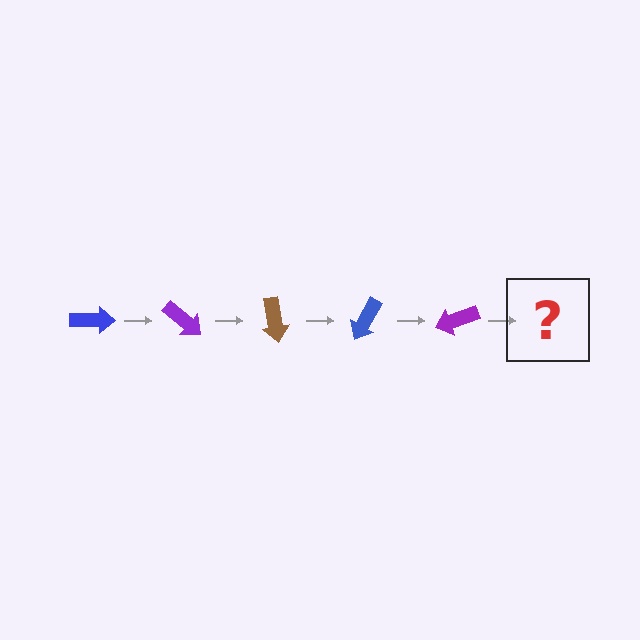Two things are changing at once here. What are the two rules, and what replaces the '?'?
The two rules are that it rotates 40 degrees each step and the color cycles through blue, purple, and brown. The '?' should be a brown arrow, rotated 200 degrees from the start.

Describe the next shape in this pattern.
It should be a brown arrow, rotated 200 degrees from the start.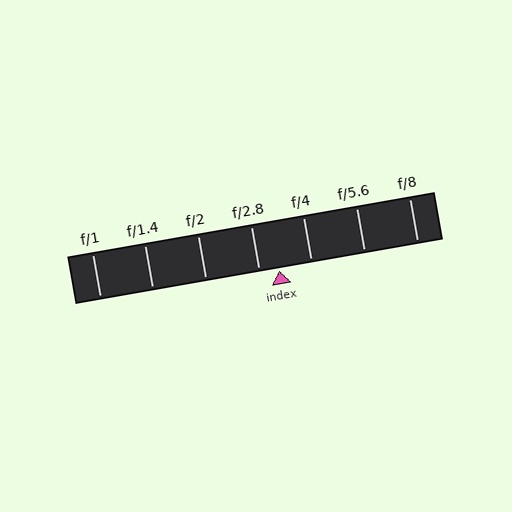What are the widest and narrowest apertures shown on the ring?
The widest aperture shown is f/1 and the narrowest is f/8.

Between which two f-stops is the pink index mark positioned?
The index mark is between f/2.8 and f/4.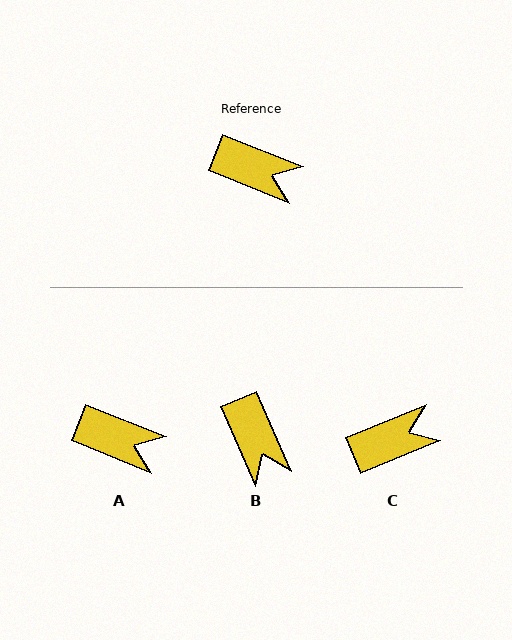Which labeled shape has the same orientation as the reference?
A.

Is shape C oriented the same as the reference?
No, it is off by about 44 degrees.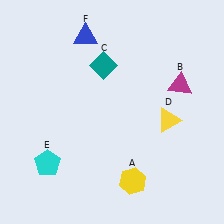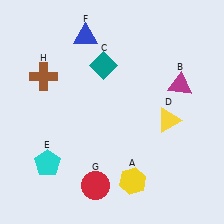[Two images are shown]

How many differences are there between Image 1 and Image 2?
There are 2 differences between the two images.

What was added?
A red circle (G), a brown cross (H) were added in Image 2.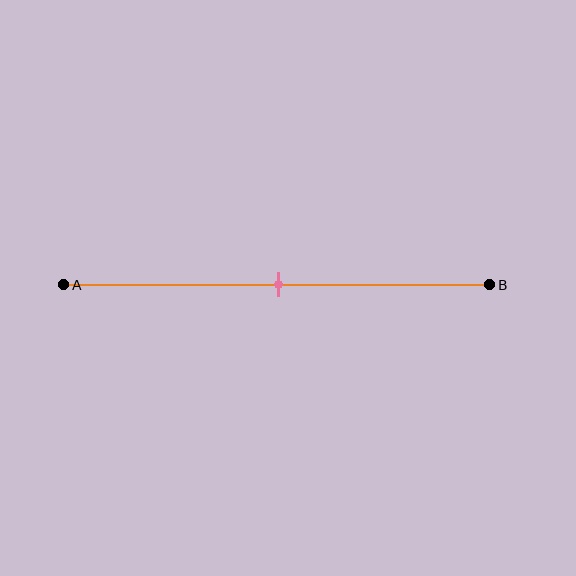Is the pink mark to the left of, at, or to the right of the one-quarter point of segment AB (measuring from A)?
The pink mark is to the right of the one-quarter point of segment AB.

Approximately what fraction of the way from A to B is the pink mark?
The pink mark is approximately 50% of the way from A to B.